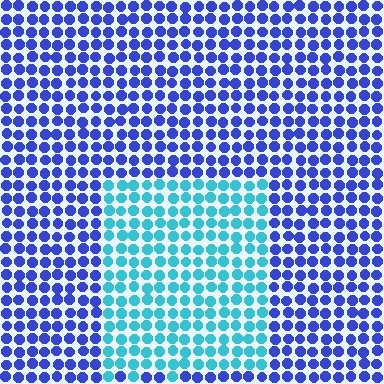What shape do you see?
I see a rectangle.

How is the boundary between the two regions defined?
The boundary is defined purely by a slight shift in hue (about 50 degrees). Spacing, size, and orientation are identical on both sides.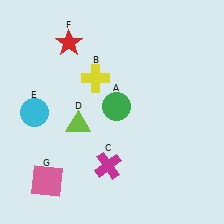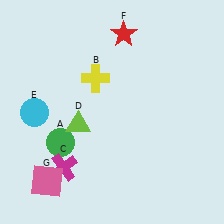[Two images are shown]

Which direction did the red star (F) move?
The red star (F) moved right.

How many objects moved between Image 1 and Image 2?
3 objects moved between the two images.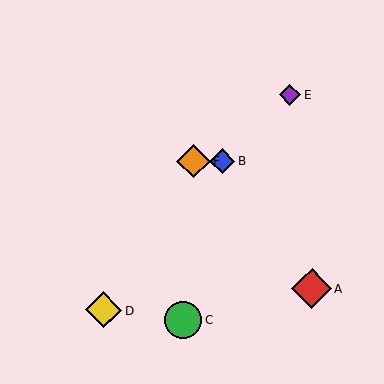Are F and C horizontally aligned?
No, F is at y≈161 and C is at y≈320.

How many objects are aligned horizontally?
2 objects (B, F) are aligned horizontally.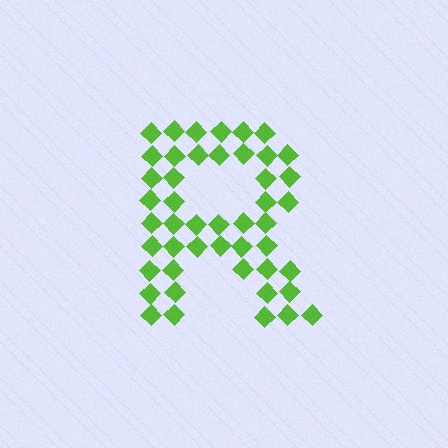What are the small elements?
The small elements are diamonds.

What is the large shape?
The large shape is the letter R.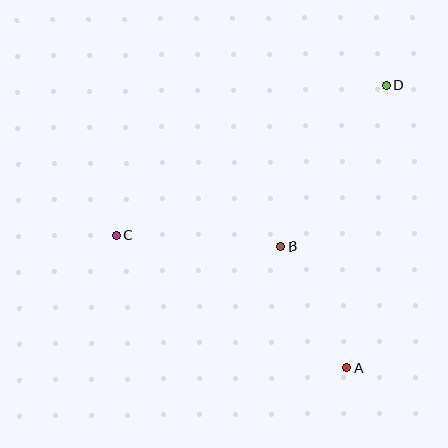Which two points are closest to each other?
Points A and B are closest to each other.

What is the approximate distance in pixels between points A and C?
The distance between A and C is approximately 266 pixels.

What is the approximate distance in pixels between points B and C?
The distance between B and C is approximately 165 pixels.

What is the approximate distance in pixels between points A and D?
The distance between A and D is approximately 286 pixels.